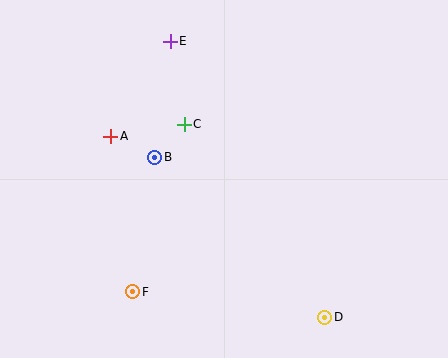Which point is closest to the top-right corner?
Point E is closest to the top-right corner.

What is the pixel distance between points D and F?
The distance between D and F is 194 pixels.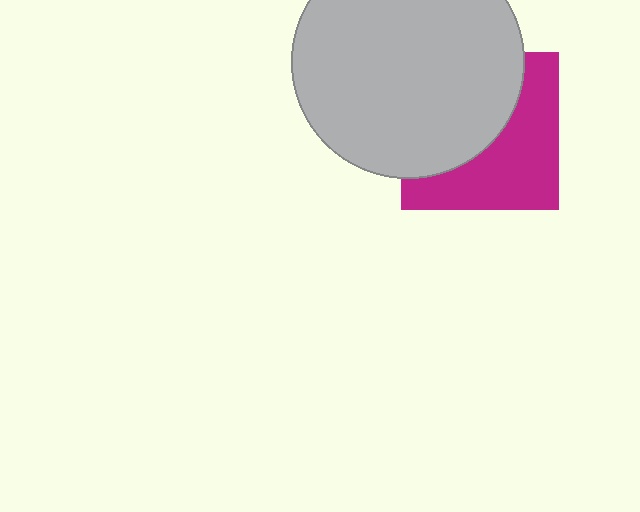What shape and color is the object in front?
The object in front is a light gray circle.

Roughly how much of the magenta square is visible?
About half of it is visible (roughly 49%).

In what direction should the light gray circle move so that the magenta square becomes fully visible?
The light gray circle should move toward the upper-left. That is the shortest direction to clear the overlap and leave the magenta square fully visible.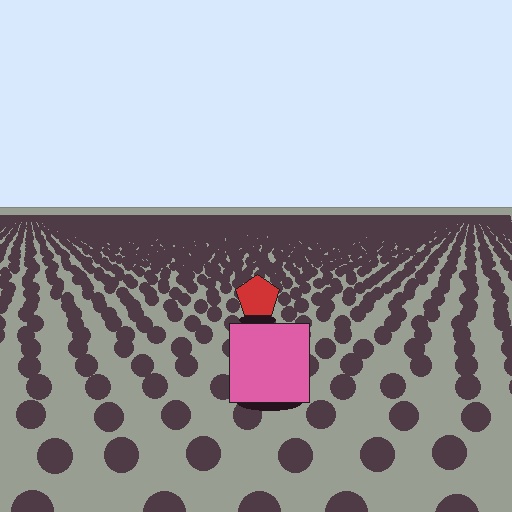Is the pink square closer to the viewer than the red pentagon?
Yes. The pink square is closer — you can tell from the texture gradient: the ground texture is coarser near it.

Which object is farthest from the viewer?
The red pentagon is farthest from the viewer. It appears smaller and the ground texture around it is denser.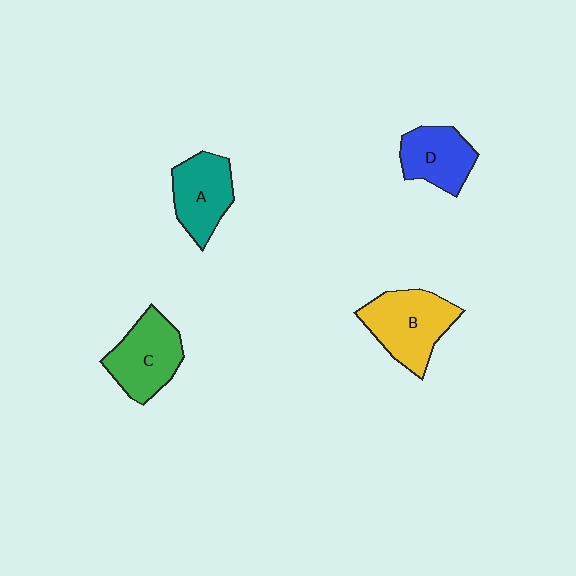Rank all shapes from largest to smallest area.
From largest to smallest: B (yellow), C (green), A (teal), D (blue).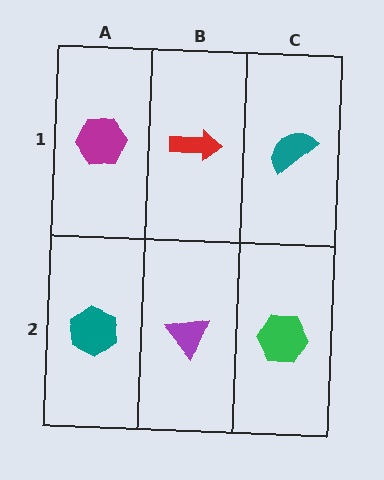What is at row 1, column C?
A teal semicircle.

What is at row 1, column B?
A red arrow.